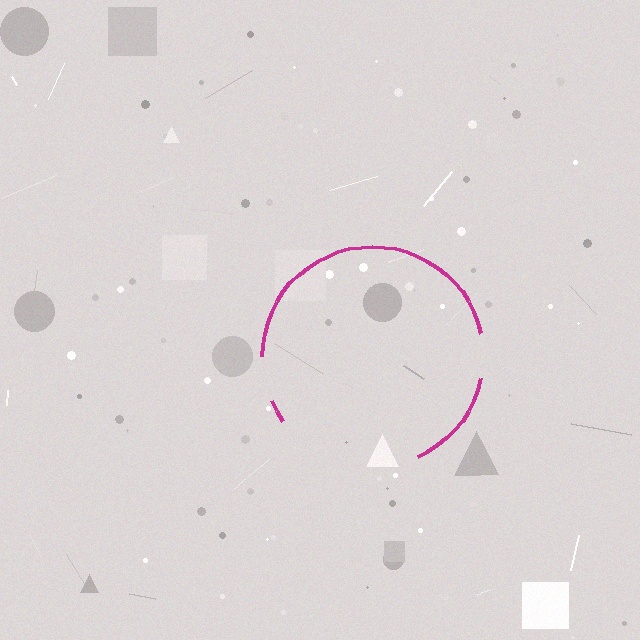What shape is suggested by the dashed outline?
The dashed outline suggests a circle.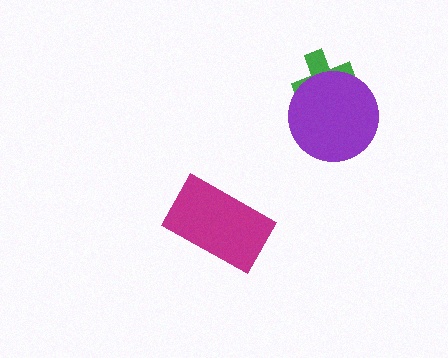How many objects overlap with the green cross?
1 object overlaps with the green cross.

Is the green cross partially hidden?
Yes, it is partially covered by another shape.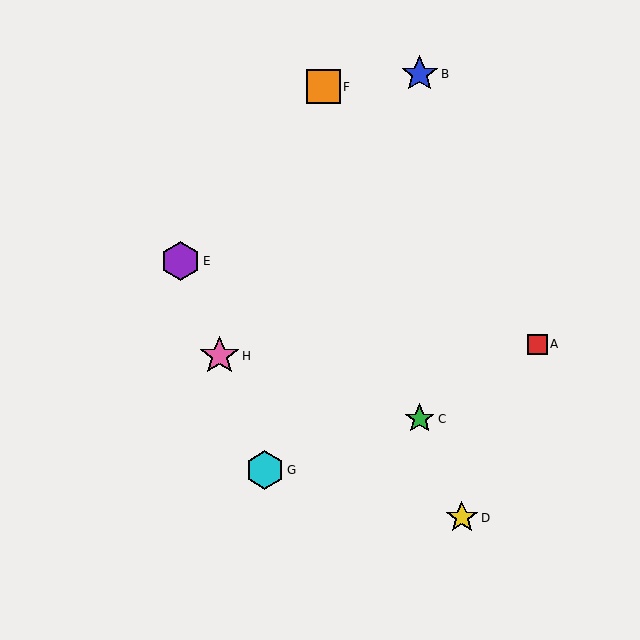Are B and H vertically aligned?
No, B is at x≈420 and H is at x≈219.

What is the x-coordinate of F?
Object F is at x≈323.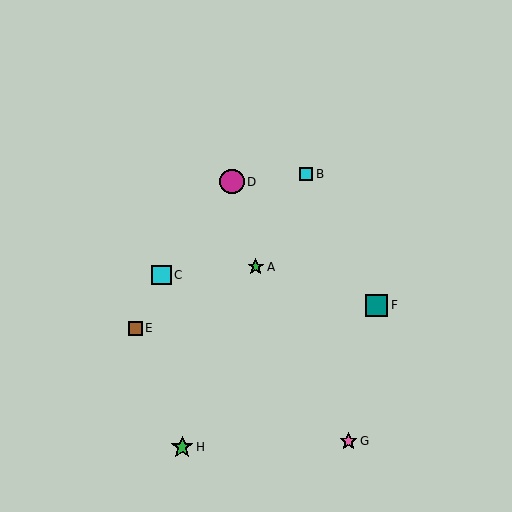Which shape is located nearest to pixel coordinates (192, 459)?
The green star (labeled H) at (182, 447) is nearest to that location.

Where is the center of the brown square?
The center of the brown square is at (135, 328).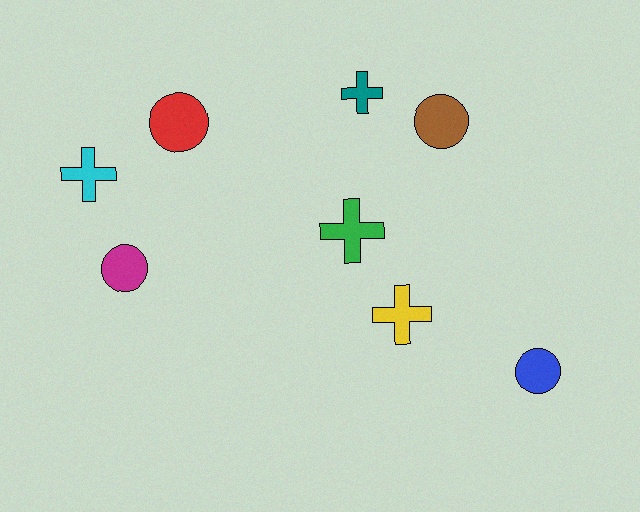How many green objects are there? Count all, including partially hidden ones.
There is 1 green object.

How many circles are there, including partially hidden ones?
There are 4 circles.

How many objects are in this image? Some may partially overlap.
There are 8 objects.